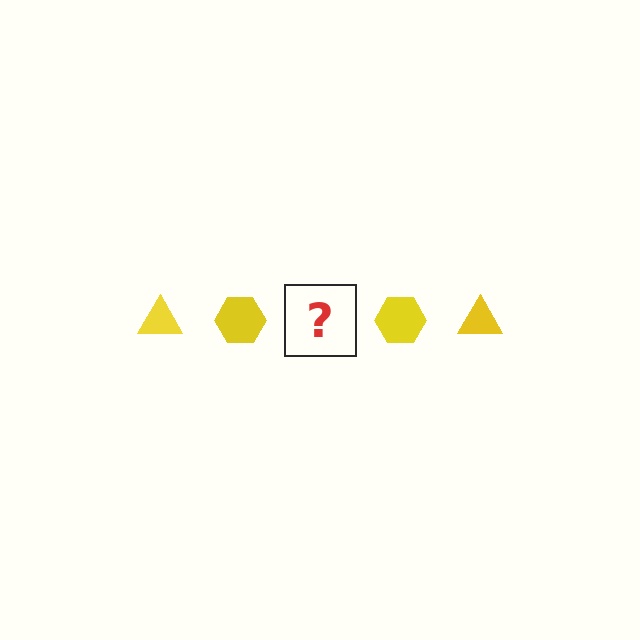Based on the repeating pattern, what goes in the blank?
The blank should be a yellow triangle.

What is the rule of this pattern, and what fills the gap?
The rule is that the pattern cycles through triangle, hexagon shapes in yellow. The gap should be filled with a yellow triangle.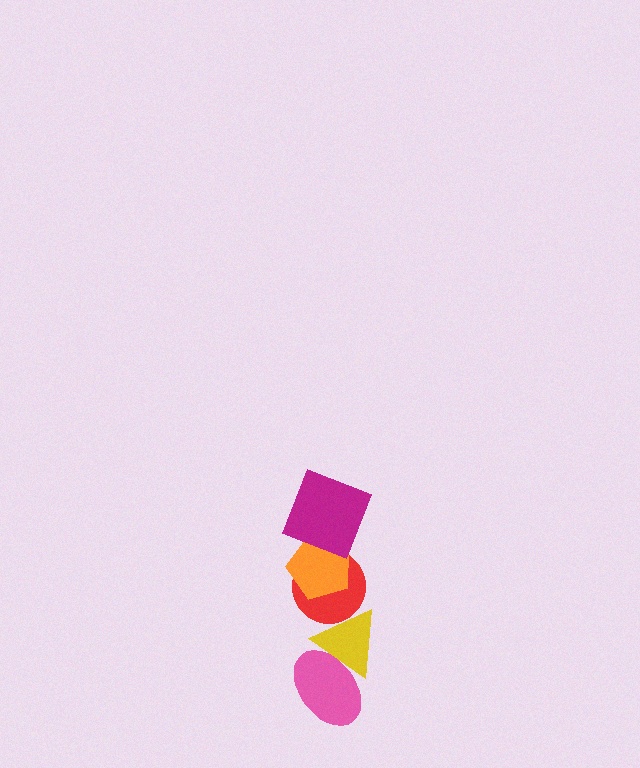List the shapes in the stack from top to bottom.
From top to bottom: the magenta square, the orange pentagon, the red circle, the yellow triangle, the pink ellipse.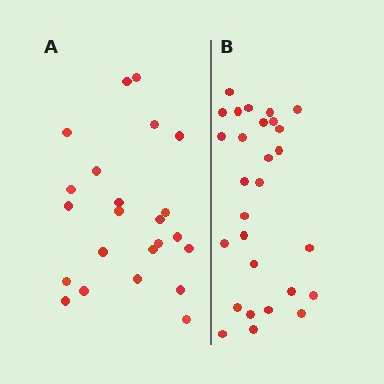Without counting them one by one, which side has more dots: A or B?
Region B (the right region) has more dots.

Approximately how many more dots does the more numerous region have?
Region B has about 5 more dots than region A.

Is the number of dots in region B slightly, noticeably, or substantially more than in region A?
Region B has only slightly more — the two regions are fairly close. The ratio is roughly 1.2 to 1.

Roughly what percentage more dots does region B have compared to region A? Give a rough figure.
About 20% more.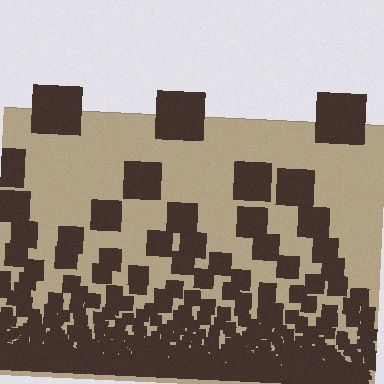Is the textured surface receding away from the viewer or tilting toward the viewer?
The surface appears to tilt toward the viewer. Texture elements get larger and sparser toward the top.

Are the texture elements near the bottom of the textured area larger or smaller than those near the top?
Smaller. The gradient is inverted — elements near the bottom are smaller and denser.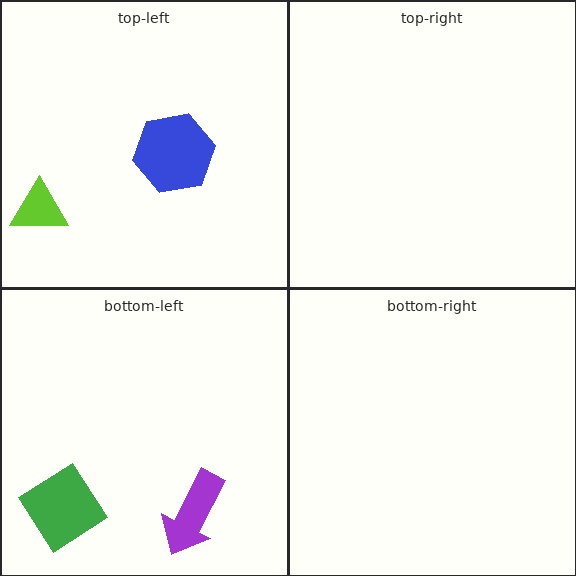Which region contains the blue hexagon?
The top-left region.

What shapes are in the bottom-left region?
The green diamond, the purple arrow.